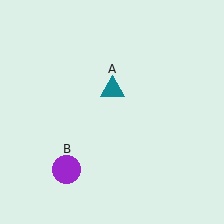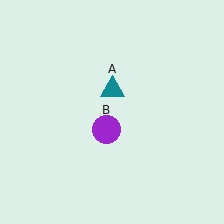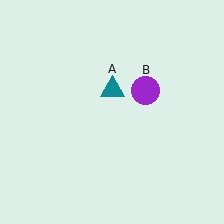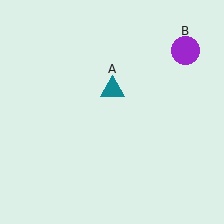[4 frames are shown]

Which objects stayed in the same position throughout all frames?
Teal triangle (object A) remained stationary.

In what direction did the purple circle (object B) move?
The purple circle (object B) moved up and to the right.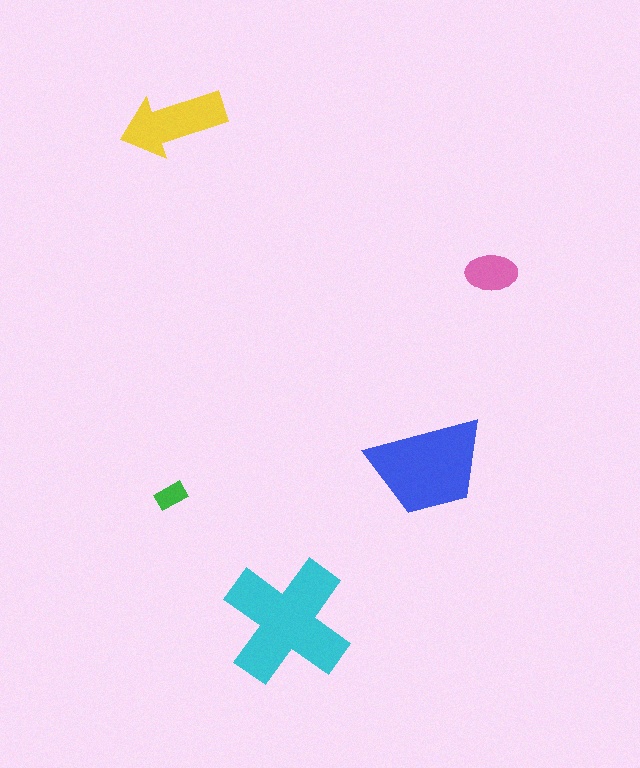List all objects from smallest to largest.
The green rectangle, the pink ellipse, the yellow arrow, the blue trapezoid, the cyan cross.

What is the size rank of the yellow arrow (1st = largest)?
3rd.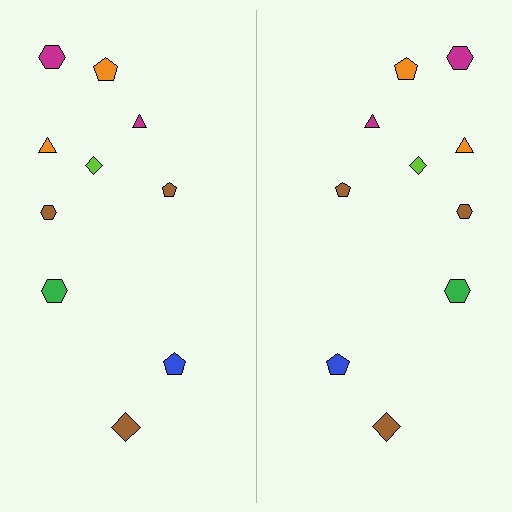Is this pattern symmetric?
Yes, this pattern has bilateral (reflection) symmetry.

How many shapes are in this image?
There are 20 shapes in this image.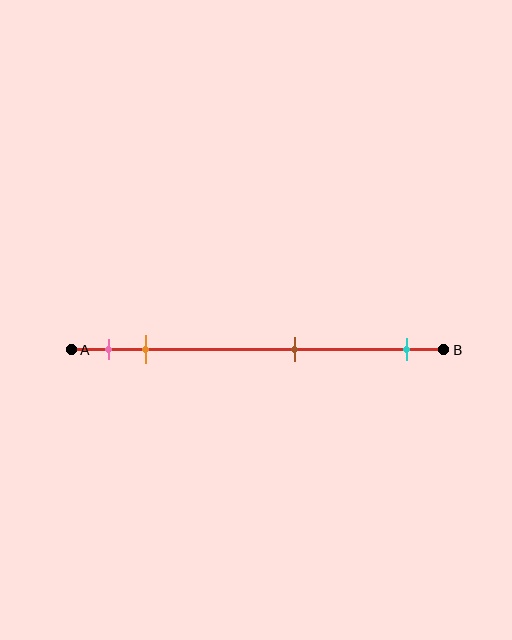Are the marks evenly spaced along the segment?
No, the marks are not evenly spaced.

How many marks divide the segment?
There are 4 marks dividing the segment.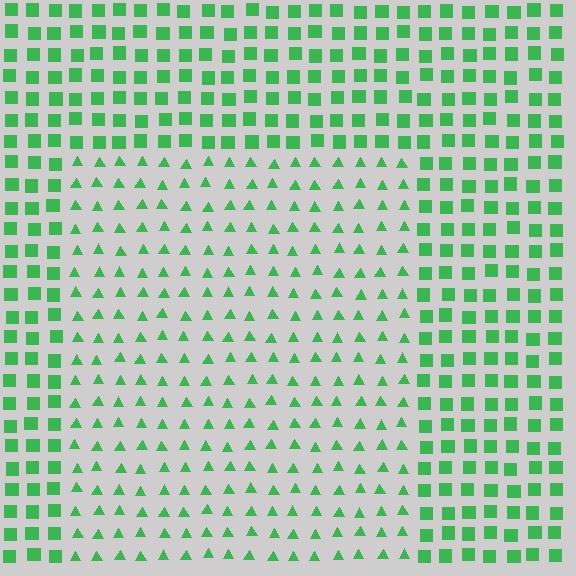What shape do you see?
I see a rectangle.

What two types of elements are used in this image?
The image uses triangles inside the rectangle region and squares outside it.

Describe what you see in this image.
The image is filled with small green elements arranged in a uniform grid. A rectangle-shaped region contains triangles, while the surrounding area contains squares. The boundary is defined purely by the change in element shape.